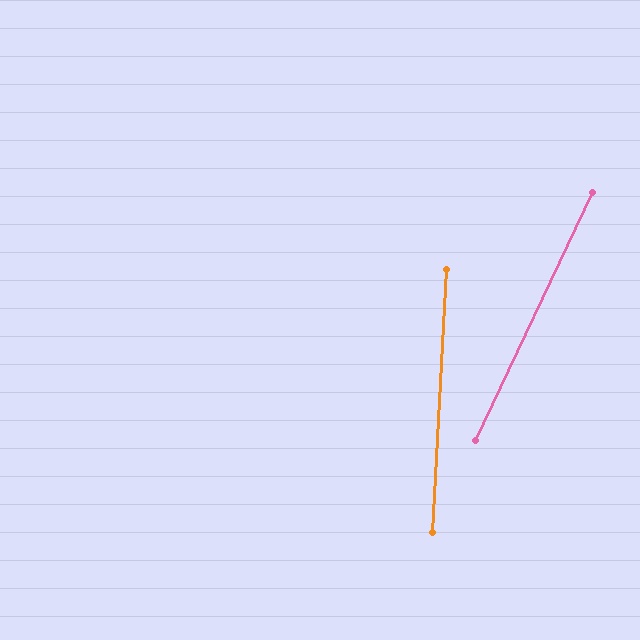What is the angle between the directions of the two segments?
Approximately 22 degrees.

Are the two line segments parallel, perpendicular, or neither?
Neither parallel nor perpendicular — they differ by about 22°.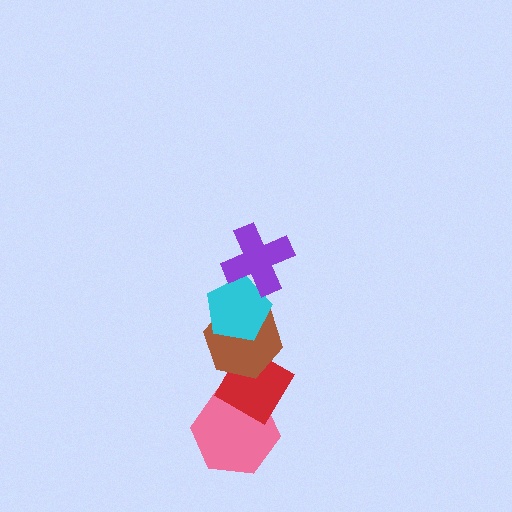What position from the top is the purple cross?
The purple cross is 1st from the top.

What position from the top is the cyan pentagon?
The cyan pentagon is 2nd from the top.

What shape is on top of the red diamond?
The brown hexagon is on top of the red diamond.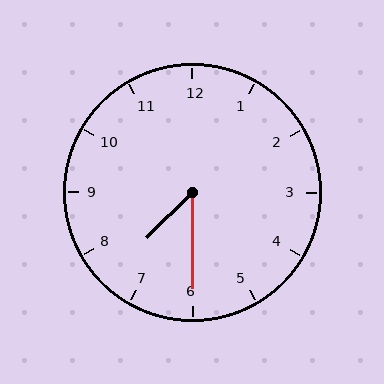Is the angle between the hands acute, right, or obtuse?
It is acute.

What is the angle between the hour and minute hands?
Approximately 45 degrees.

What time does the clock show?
7:30.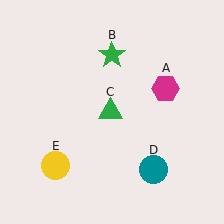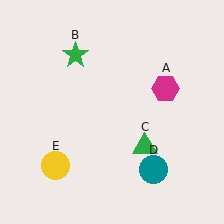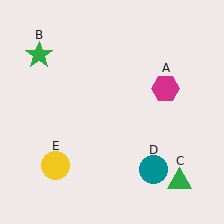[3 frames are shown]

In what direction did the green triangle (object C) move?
The green triangle (object C) moved down and to the right.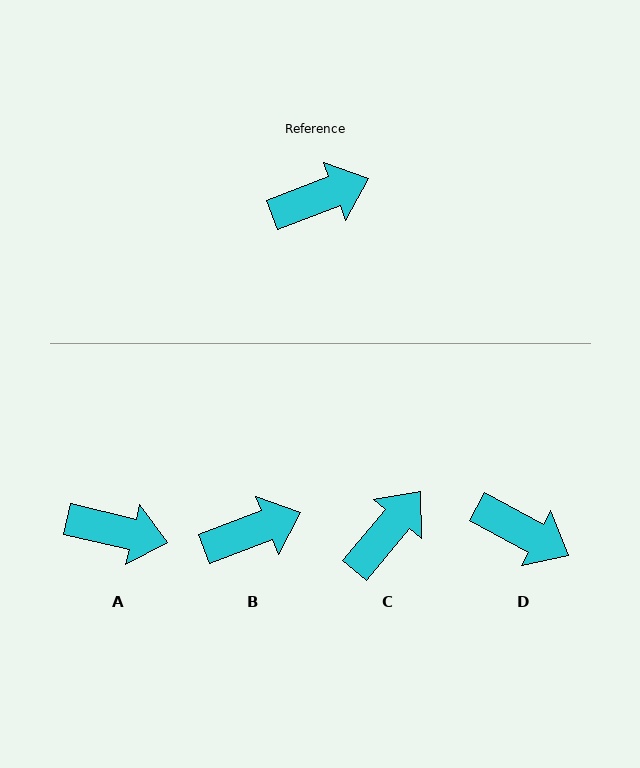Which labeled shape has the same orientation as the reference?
B.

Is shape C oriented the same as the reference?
No, it is off by about 30 degrees.